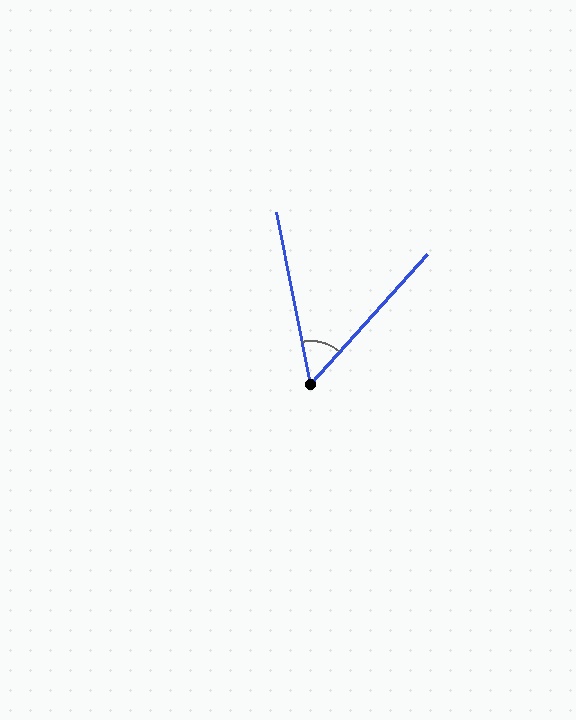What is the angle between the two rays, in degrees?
Approximately 53 degrees.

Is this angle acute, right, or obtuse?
It is acute.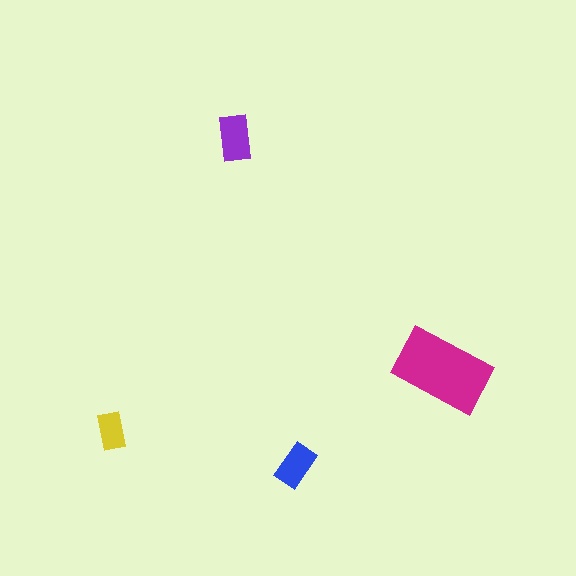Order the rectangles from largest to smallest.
the magenta one, the purple one, the blue one, the yellow one.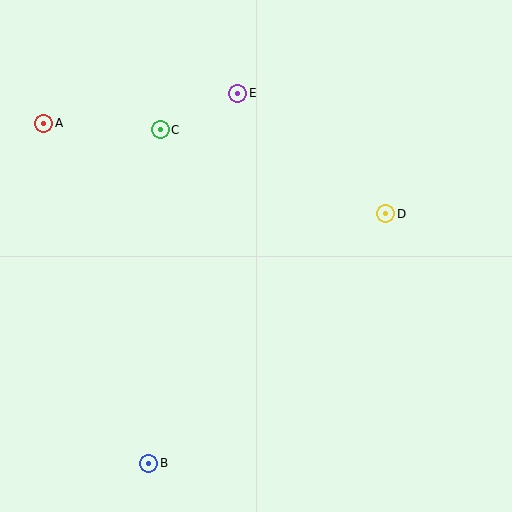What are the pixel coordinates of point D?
Point D is at (386, 214).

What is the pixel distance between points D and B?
The distance between D and B is 344 pixels.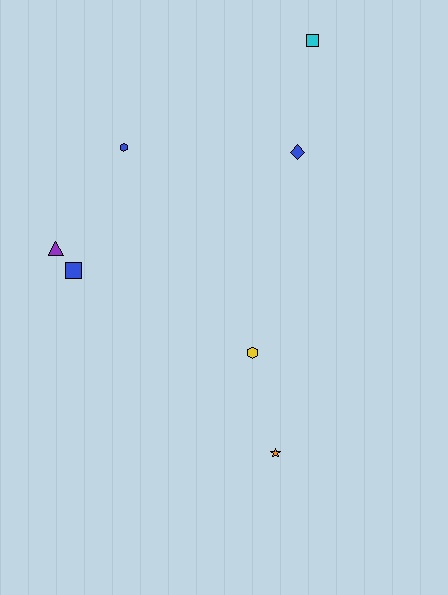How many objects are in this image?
There are 7 objects.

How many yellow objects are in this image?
There is 1 yellow object.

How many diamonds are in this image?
There is 1 diamond.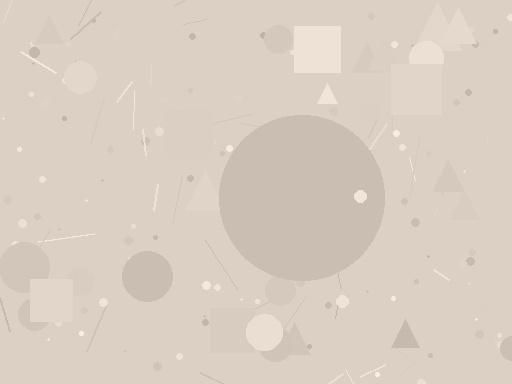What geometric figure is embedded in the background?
A circle is embedded in the background.